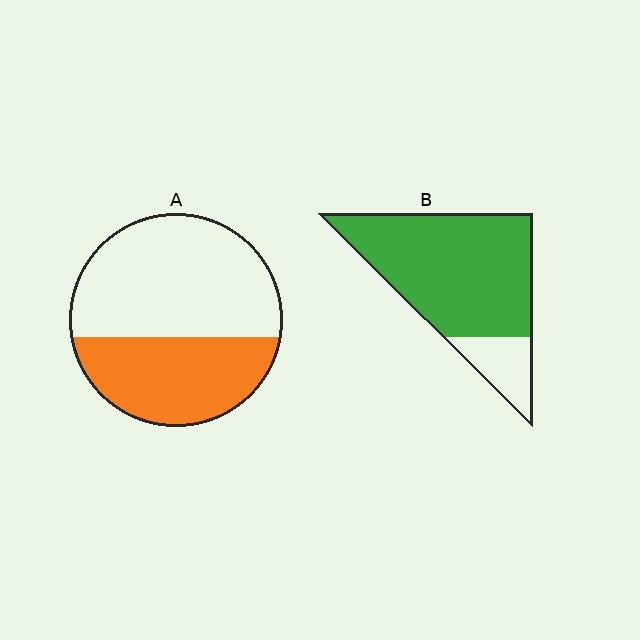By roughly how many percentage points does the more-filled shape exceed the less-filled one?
By roughly 40 percentage points (B over A).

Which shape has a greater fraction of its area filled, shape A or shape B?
Shape B.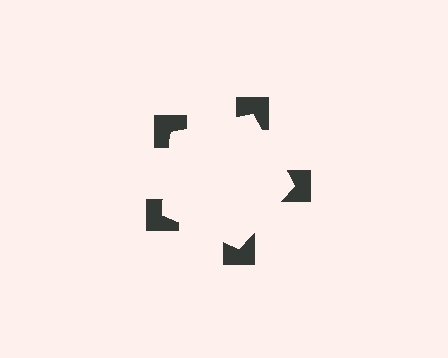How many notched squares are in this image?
There are 5 — one at each vertex of the illusory pentagon.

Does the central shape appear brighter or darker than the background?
It typically appears slightly brighter than the background, even though no actual brightness change is drawn.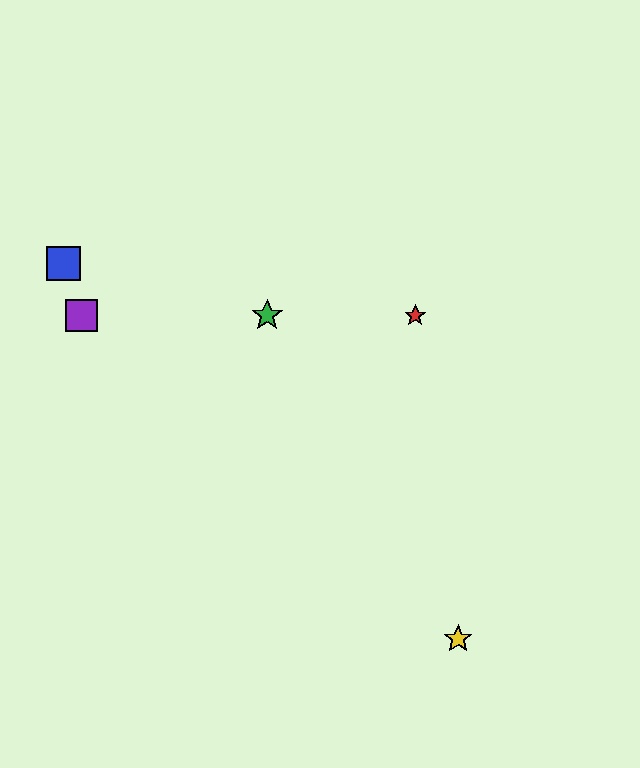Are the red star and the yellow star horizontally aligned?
No, the red star is at y≈316 and the yellow star is at y≈639.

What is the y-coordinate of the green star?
The green star is at y≈316.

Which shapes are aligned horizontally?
The red star, the green star, the purple square are aligned horizontally.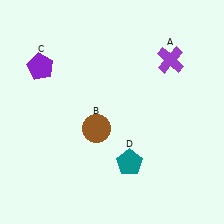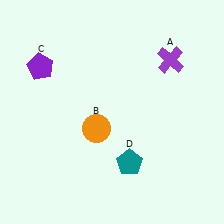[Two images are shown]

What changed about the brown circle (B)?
In Image 1, B is brown. In Image 2, it changed to orange.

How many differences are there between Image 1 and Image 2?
There is 1 difference between the two images.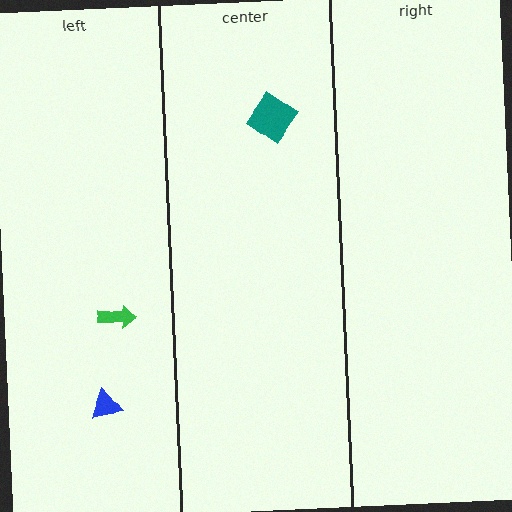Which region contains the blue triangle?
The left region.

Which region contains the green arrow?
The left region.